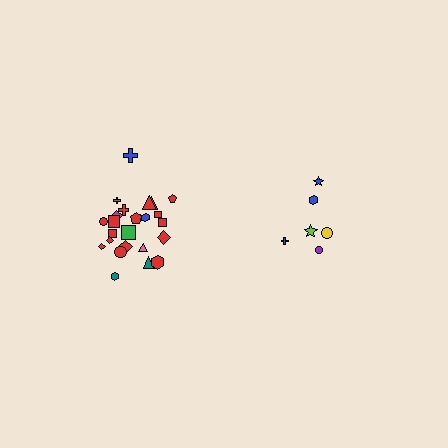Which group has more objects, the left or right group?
The left group.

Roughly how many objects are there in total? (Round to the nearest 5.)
Roughly 30 objects in total.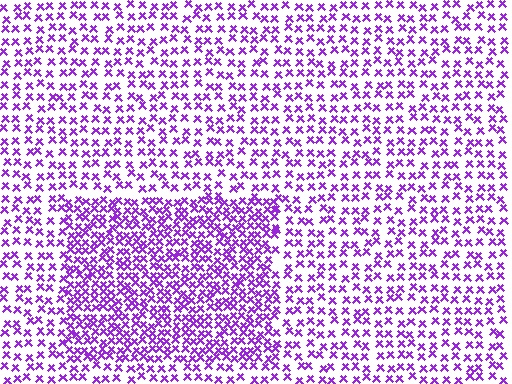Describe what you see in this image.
The image contains small purple elements arranged at two different densities. A rectangle-shaped region is visible where the elements are more densely packed than the surrounding area.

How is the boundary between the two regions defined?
The boundary is defined by a change in element density (approximately 1.9x ratio). All elements are the same color, size, and shape.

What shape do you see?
I see a rectangle.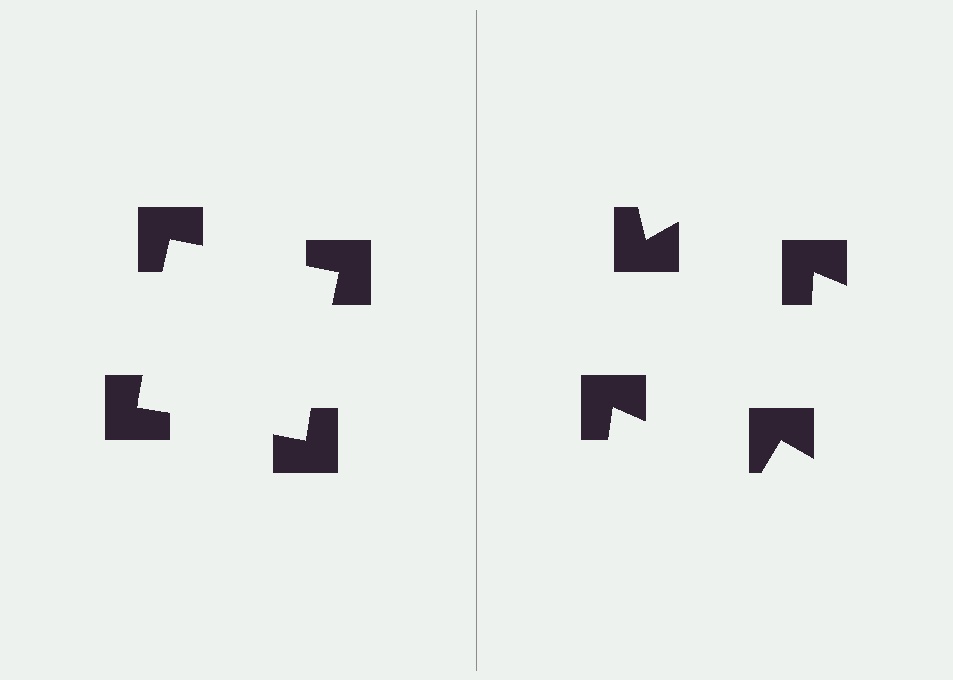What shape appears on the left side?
An illusory square.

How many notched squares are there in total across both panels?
8 — 4 on each side.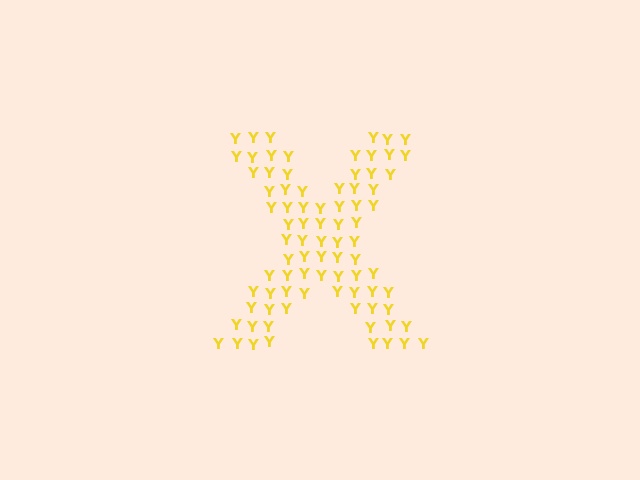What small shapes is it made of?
It is made of small letter Y's.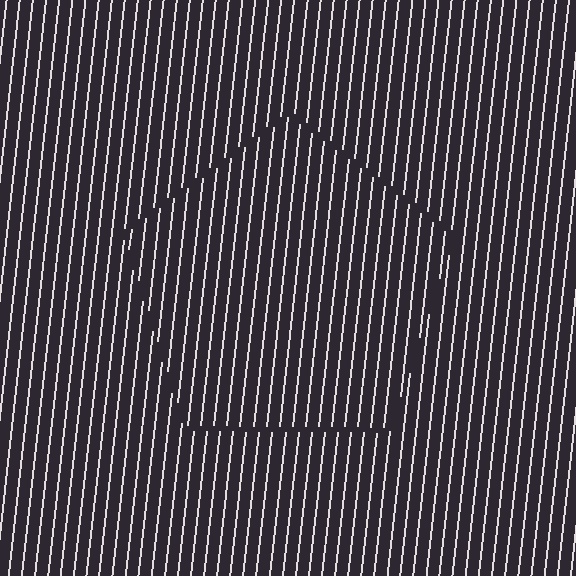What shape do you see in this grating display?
An illusory pentagon. The interior of the shape contains the same grating, shifted by half a period — the contour is defined by the phase discontinuity where line-ends from the inner and outer gratings abut.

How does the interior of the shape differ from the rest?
The interior of the shape contains the same grating, shifted by half a period — the contour is defined by the phase discontinuity where line-ends from the inner and outer gratings abut.